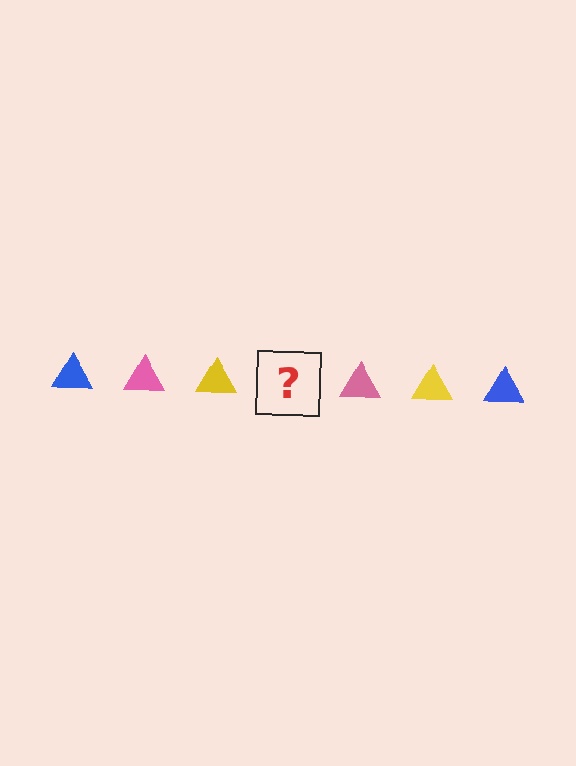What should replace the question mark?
The question mark should be replaced with a blue triangle.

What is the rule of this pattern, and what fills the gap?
The rule is that the pattern cycles through blue, pink, yellow triangles. The gap should be filled with a blue triangle.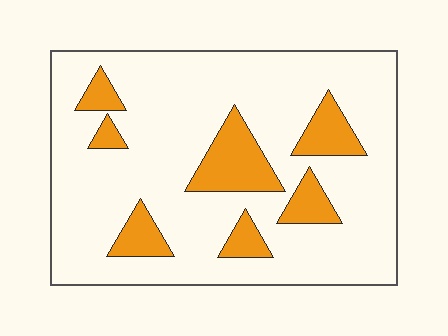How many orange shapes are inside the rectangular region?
7.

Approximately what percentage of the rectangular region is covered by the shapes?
Approximately 20%.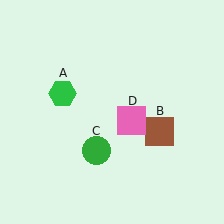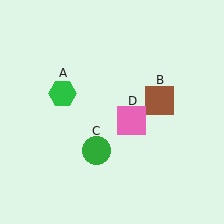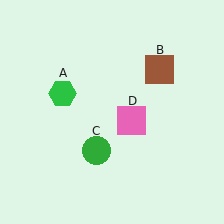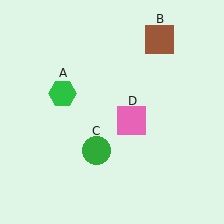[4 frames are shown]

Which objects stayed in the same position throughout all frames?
Green hexagon (object A) and green circle (object C) and pink square (object D) remained stationary.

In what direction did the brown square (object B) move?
The brown square (object B) moved up.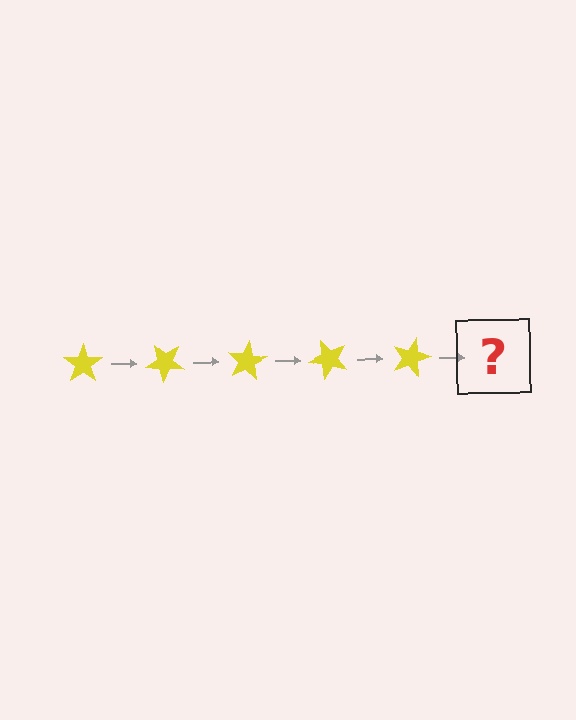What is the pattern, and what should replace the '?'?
The pattern is that the star rotates 40 degrees each step. The '?' should be a yellow star rotated 200 degrees.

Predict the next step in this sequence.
The next step is a yellow star rotated 200 degrees.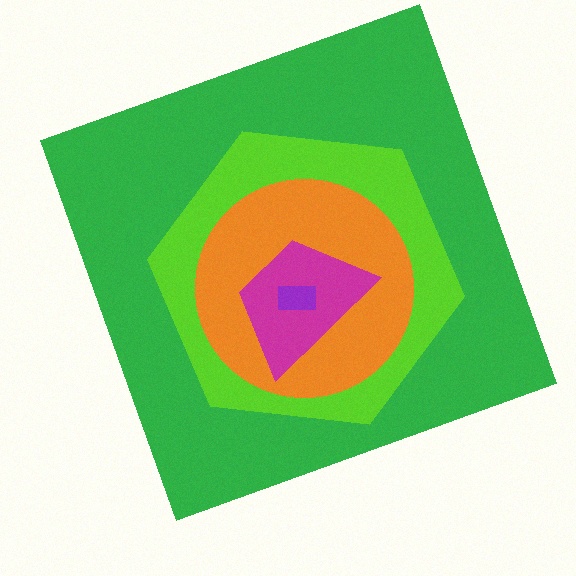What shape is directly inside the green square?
The lime hexagon.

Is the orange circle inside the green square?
Yes.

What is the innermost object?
The purple rectangle.